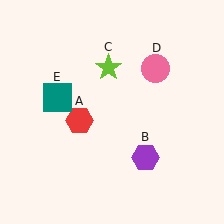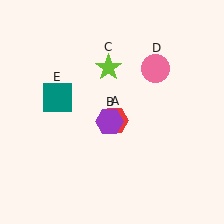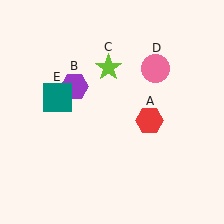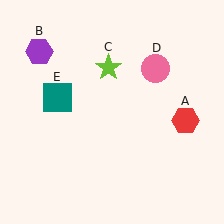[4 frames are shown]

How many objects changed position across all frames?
2 objects changed position: red hexagon (object A), purple hexagon (object B).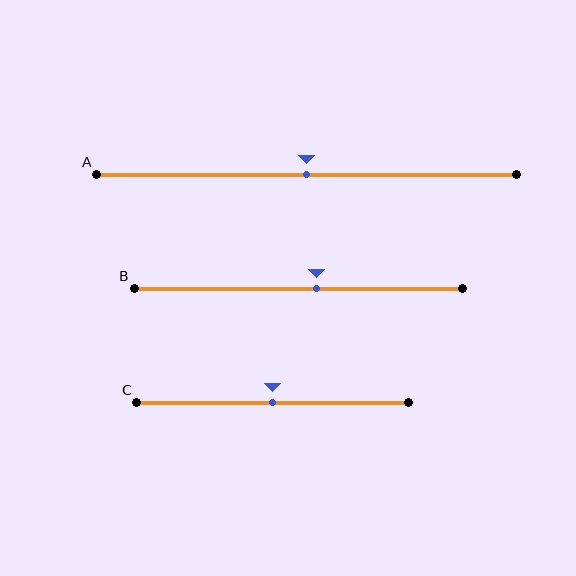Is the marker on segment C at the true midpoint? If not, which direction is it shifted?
Yes, the marker on segment C is at the true midpoint.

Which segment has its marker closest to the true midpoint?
Segment A has its marker closest to the true midpoint.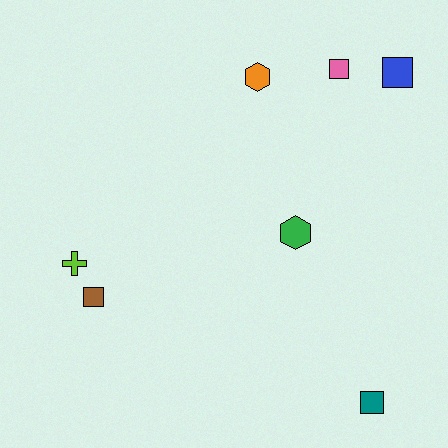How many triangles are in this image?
There are no triangles.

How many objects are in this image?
There are 7 objects.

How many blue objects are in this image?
There is 1 blue object.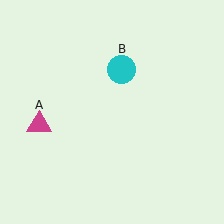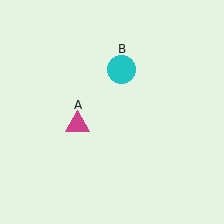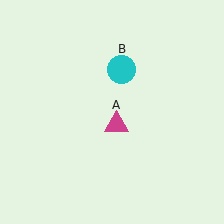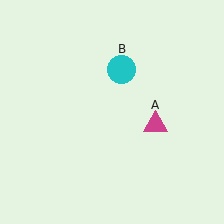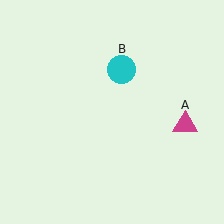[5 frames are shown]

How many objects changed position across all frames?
1 object changed position: magenta triangle (object A).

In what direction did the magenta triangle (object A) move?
The magenta triangle (object A) moved right.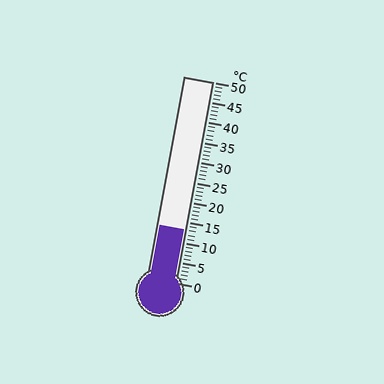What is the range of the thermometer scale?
The thermometer scale ranges from 0°C to 50°C.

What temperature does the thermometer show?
The thermometer shows approximately 13°C.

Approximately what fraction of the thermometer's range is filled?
The thermometer is filled to approximately 25% of its range.